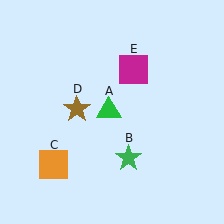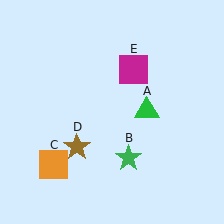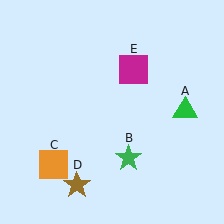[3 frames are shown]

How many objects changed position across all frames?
2 objects changed position: green triangle (object A), brown star (object D).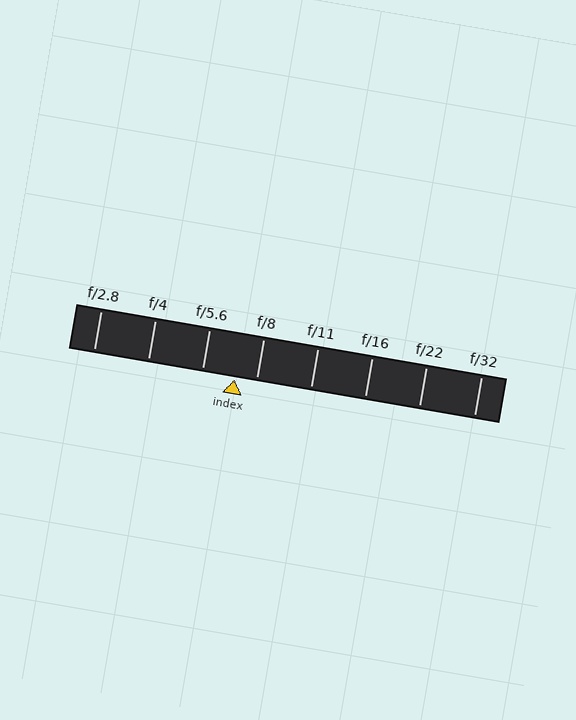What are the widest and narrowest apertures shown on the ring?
The widest aperture shown is f/2.8 and the narrowest is f/32.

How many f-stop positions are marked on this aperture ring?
There are 8 f-stop positions marked.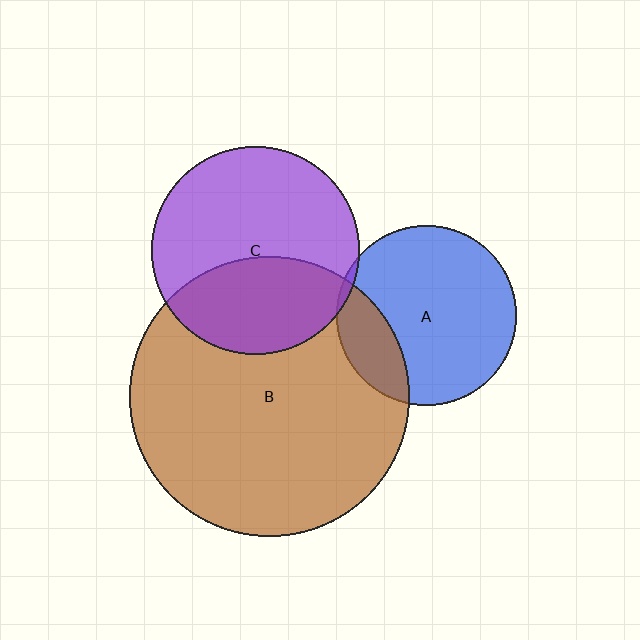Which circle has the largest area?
Circle B (brown).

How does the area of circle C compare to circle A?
Approximately 1.3 times.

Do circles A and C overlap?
Yes.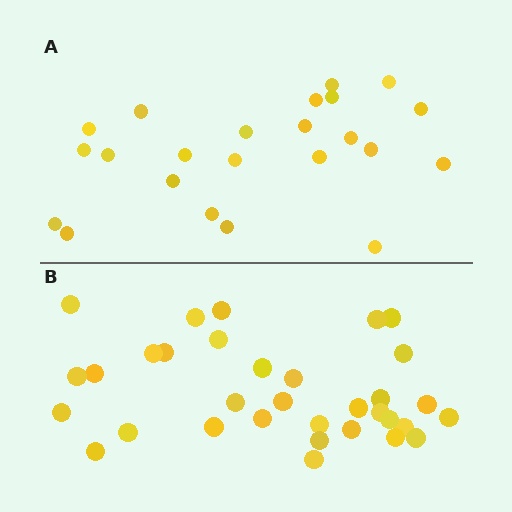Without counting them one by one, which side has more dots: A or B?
Region B (the bottom region) has more dots.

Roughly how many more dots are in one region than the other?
Region B has roughly 10 or so more dots than region A.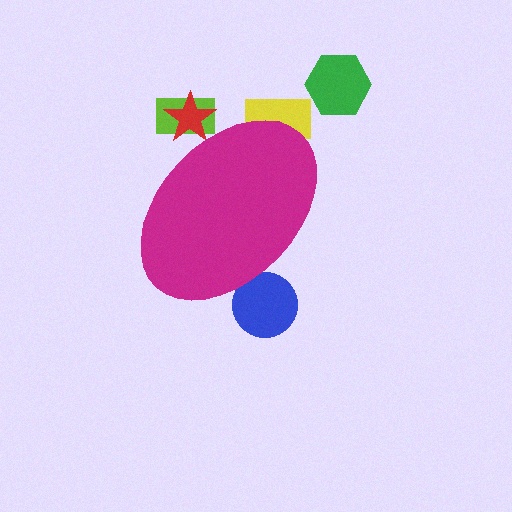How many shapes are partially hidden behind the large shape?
4 shapes are partially hidden.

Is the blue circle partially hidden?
Yes, the blue circle is partially hidden behind the magenta ellipse.